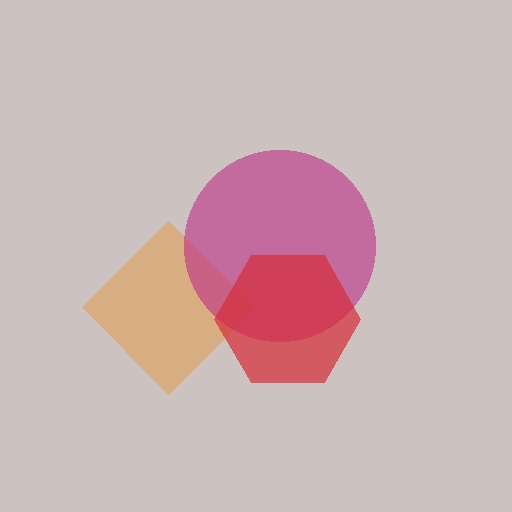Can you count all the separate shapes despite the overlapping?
Yes, there are 3 separate shapes.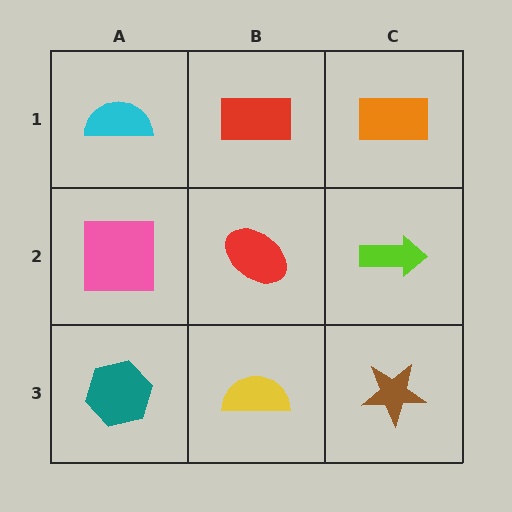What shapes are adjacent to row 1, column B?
A red ellipse (row 2, column B), a cyan semicircle (row 1, column A), an orange rectangle (row 1, column C).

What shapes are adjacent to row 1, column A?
A pink square (row 2, column A), a red rectangle (row 1, column B).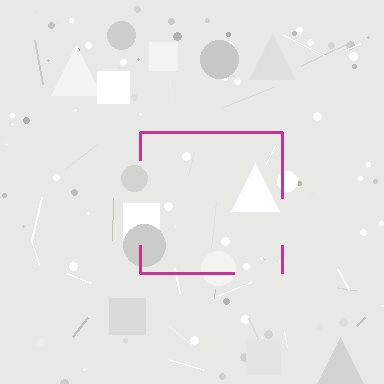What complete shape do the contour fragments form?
The contour fragments form a square.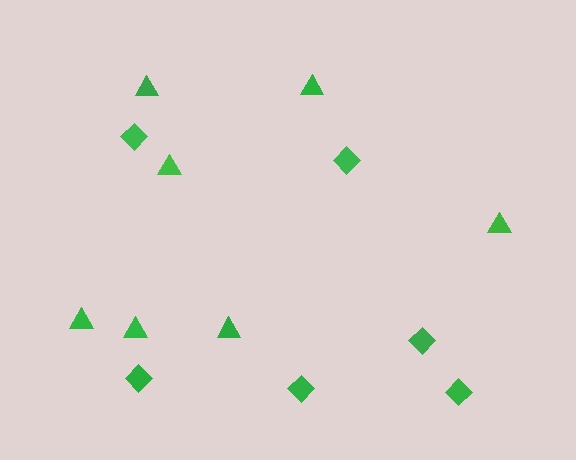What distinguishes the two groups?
There are 2 groups: one group of triangles (7) and one group of diamonds (6).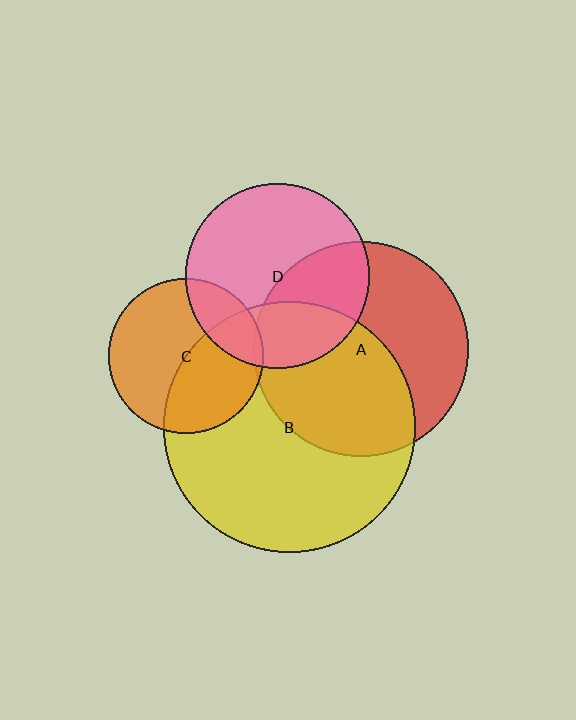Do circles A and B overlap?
Yes.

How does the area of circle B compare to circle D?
Approximately 1.9 times.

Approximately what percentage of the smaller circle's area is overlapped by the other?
Approximately 50%.